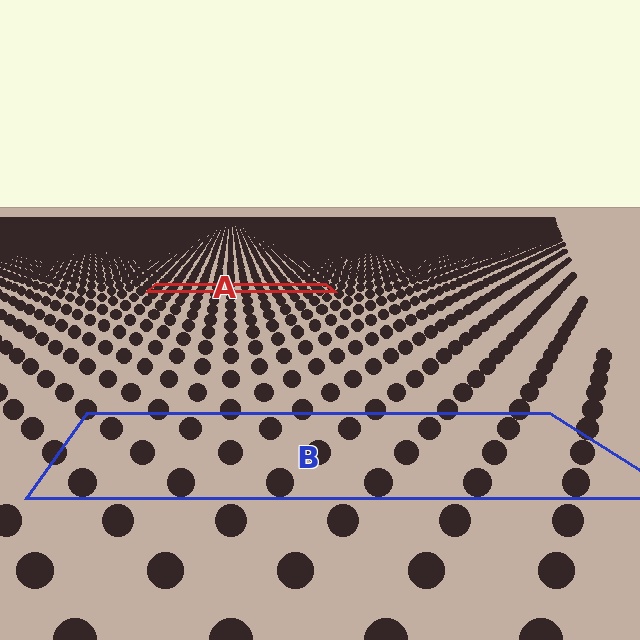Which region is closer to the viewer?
Region B is closer. The texture elements there are larger and more spread out.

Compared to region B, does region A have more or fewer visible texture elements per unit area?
Region A has more texture elements per unit area — they are packed more densely because it is farther away.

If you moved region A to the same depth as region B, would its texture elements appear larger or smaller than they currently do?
They would appear larger. At a closer depth, the same texture elements are projected at a bigger on-screen size.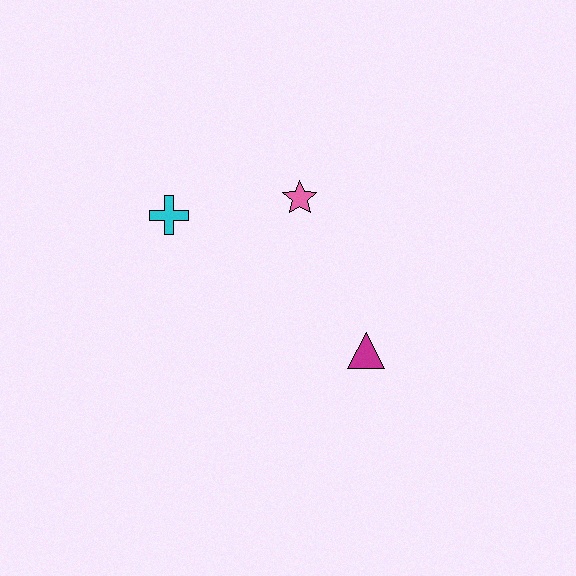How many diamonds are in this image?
There are no diamonds.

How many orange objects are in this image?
There are no orange objects.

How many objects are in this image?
There are 3 objects.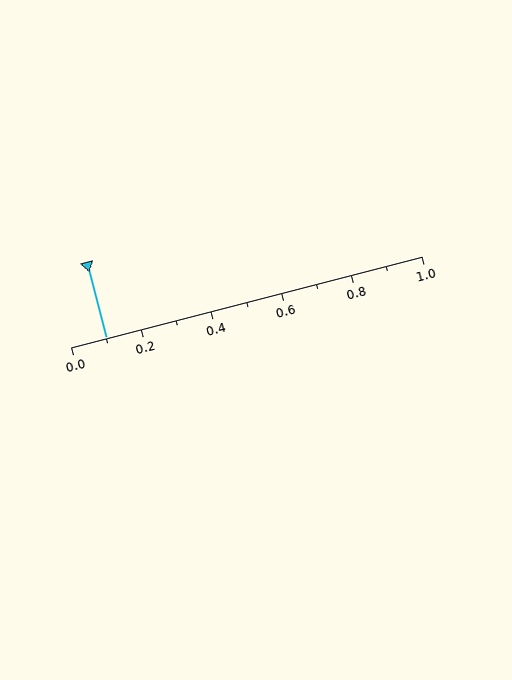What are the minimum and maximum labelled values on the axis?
The axis runs from 0.0 to 1.0.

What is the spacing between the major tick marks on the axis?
The major ticks are spaced 0.2 apart.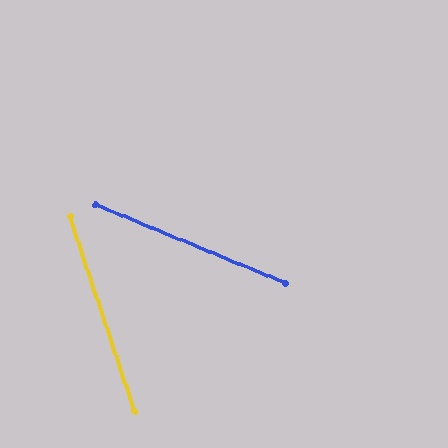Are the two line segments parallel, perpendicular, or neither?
Neither parallel nor perpendicular — they differ by about 49°.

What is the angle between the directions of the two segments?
Approximately 49 degrees.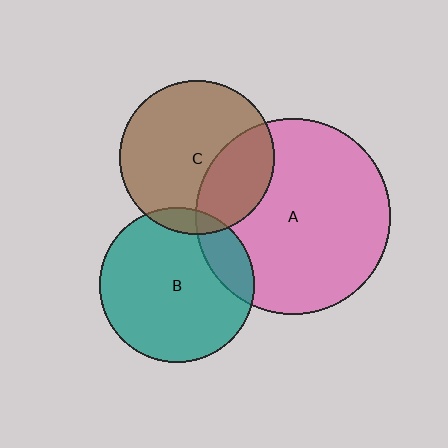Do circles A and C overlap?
Yes.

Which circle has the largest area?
Circle A (pink).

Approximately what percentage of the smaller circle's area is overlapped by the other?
Approximately 30%.